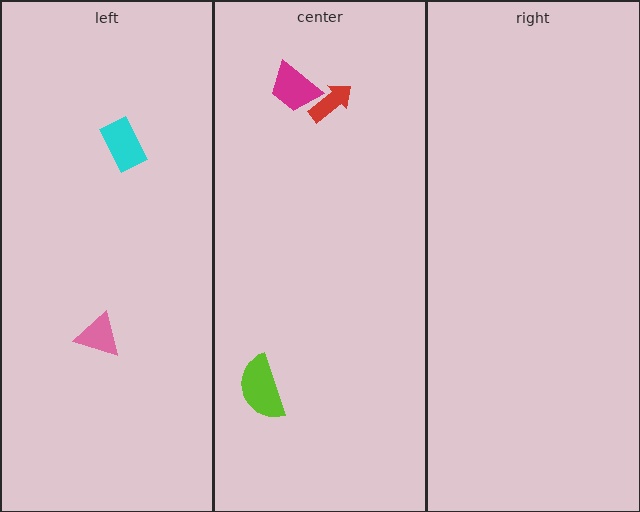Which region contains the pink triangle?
The left region.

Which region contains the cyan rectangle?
The left region.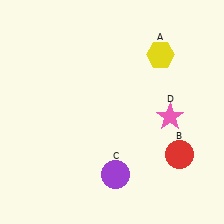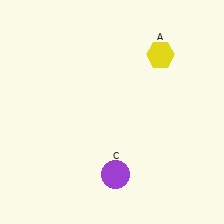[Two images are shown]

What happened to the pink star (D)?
The pink star (D) was removed in Image 2. It was in the bottom-right area of Image 1.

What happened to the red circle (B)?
The red circle (B) was removed in Image 2. It was in the bottom-right area of Image 1.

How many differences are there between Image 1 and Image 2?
There are 2 differences between the two images.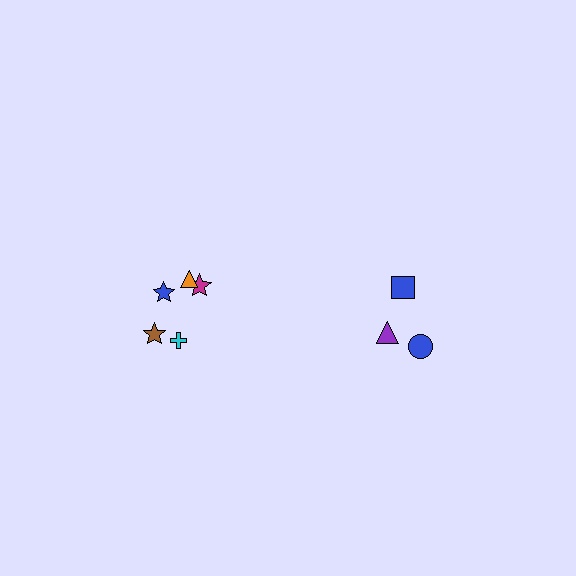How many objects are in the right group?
There are 3 objects.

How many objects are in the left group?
There are 5 objects.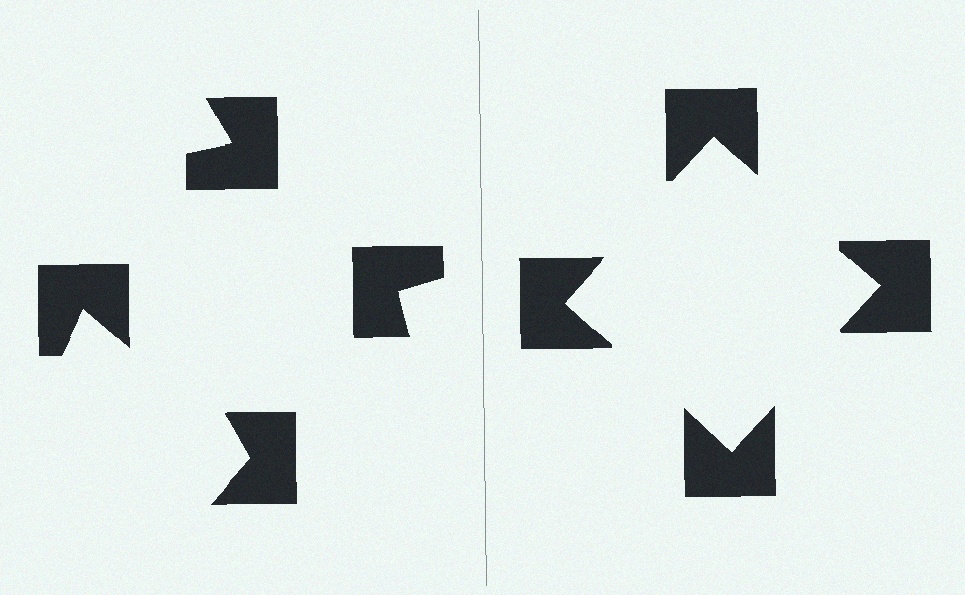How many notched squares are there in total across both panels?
8 — 4 on each side.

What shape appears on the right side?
An illusory square.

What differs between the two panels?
The notched squares are positioned identically on both sides; only the wedge orientations differ. On the right they align to a square; on the left they are misaligned.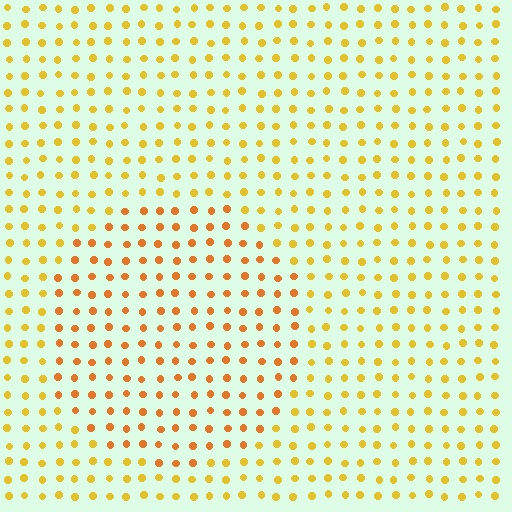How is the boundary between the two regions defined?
The boundary is defined purely by a slight shift in hue (about 24 degrees). Spacing, size, and orientation are identical on both sides.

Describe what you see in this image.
The image is filled with small yellow elements in a uniform arrangement. A circle-shaped region is visible where the elements are tinted to a slightly different hue, forming a subtle color boundary.